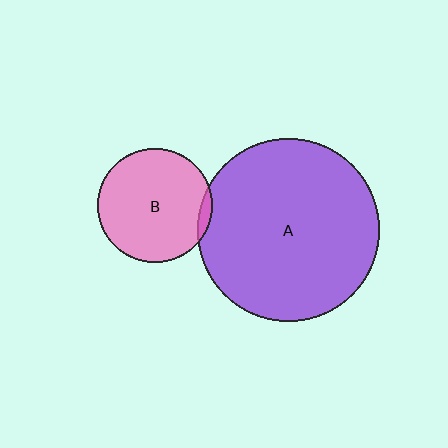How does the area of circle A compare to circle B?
Approximately 2.6 times.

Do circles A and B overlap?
Yes.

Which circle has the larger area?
Circle A (purple).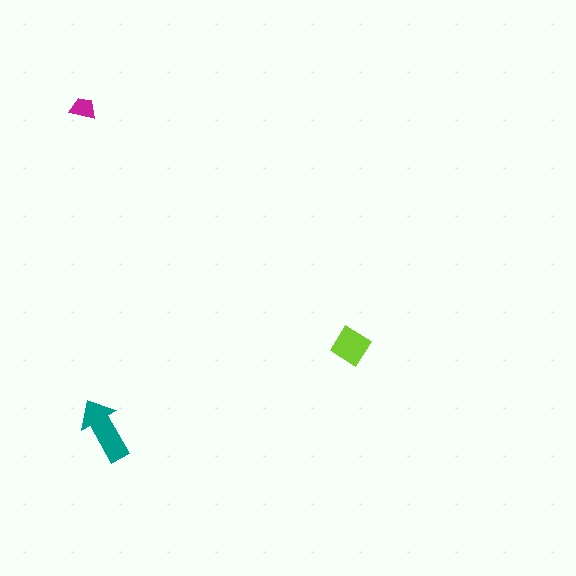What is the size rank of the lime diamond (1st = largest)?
2nd.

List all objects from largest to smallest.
The teal arrow, the lime diamond, the magenta trapezoid.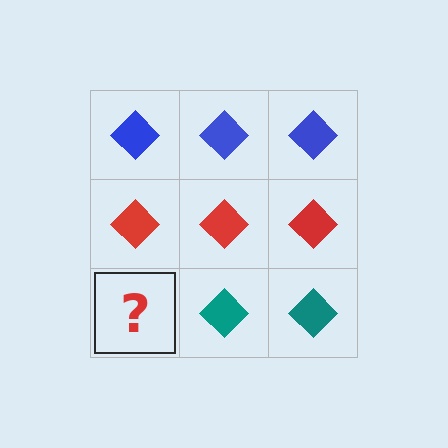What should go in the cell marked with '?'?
The missing cell should contain a teal diamond.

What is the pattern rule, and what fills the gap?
The rule is that each row has a consistent color. The gap should be filled with a teal diamond.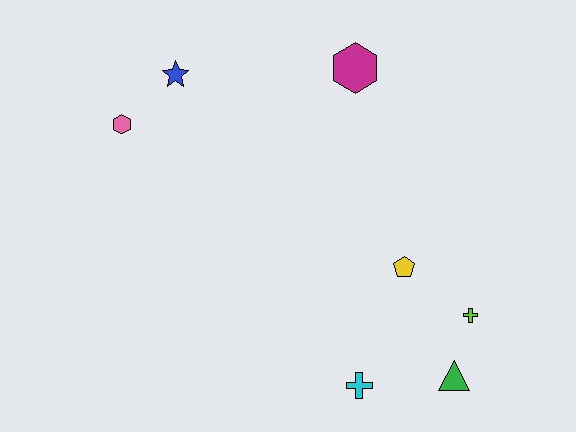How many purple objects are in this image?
There are no purple objects.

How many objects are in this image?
There are 7 objects.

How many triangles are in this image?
There is 1 triangle.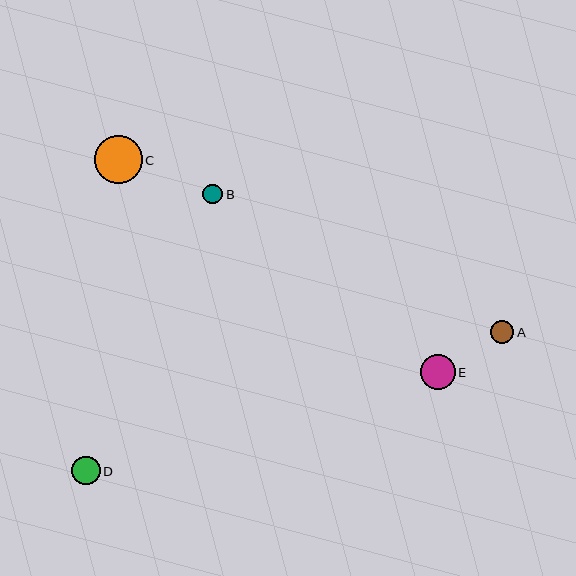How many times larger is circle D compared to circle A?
Circle D is approximately 1.2 times the size of circle A.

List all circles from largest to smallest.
From largest to smallest: C, E, D, A, B.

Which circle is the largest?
Circle C is the largest with a size of approximately 48 pixels.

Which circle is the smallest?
Circle B is the smallest with a size of approximately 20 pixels.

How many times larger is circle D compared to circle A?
Circle D is approximately 1.2 times the size of circle A.